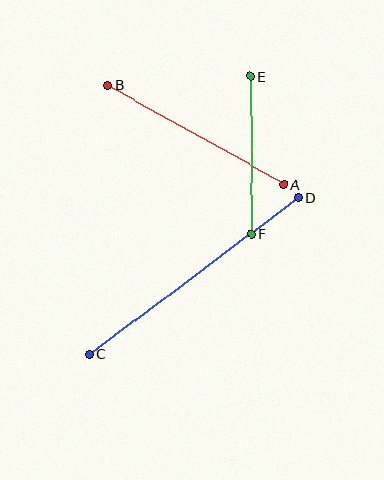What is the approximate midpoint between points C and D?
The midpoint is at approximately (194, 276) pixels.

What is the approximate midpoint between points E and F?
The midpoint is at approximately (251, 155) pixels.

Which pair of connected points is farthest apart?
Points C and D are farthest apart.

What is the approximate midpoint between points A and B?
The midpoint is at approximately (196, 135) pixels.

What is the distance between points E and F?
The distance is approximately 158 pixels.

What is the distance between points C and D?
The distance is approximately 262 pixels.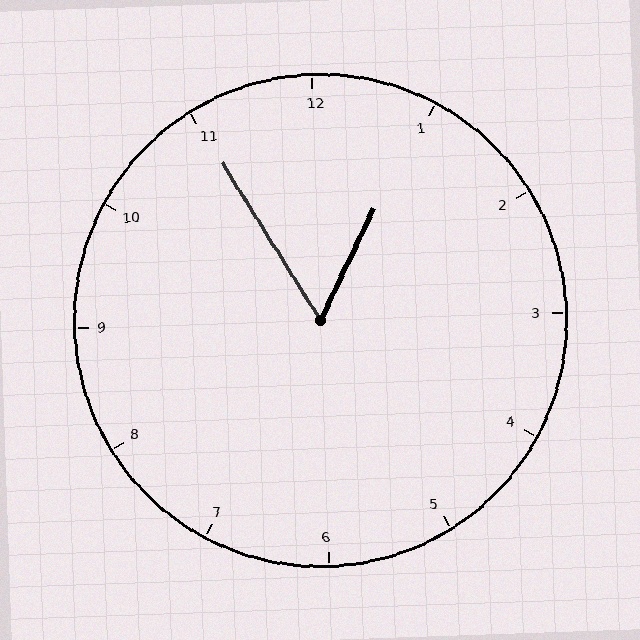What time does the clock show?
12:55.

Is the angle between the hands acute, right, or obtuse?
It is acute.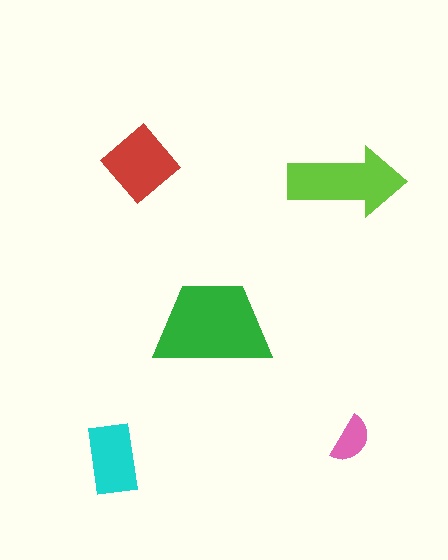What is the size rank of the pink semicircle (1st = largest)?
5th.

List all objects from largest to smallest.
The green trapezoid, the lime arrow, the red diamond, the cyan rectangle, the pink semicircle.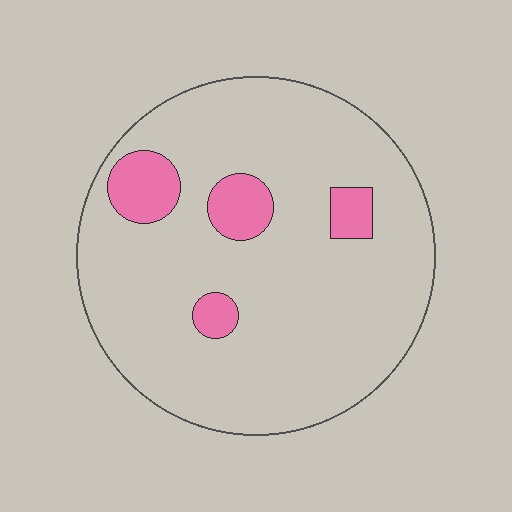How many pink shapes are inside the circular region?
4.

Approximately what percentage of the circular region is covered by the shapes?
Approximately 10%.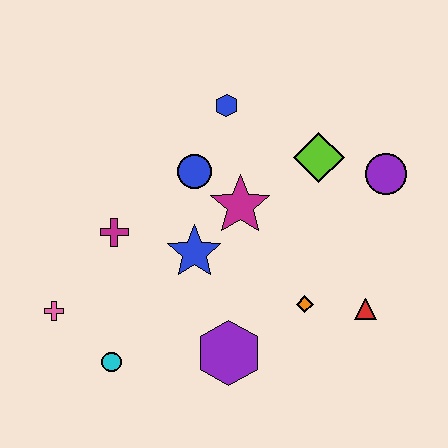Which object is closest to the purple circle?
The lime diamond is closest to the purple circle.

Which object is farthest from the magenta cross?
The purple circle is farthest from the magenta cross.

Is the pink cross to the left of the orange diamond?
Yes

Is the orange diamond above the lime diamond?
No